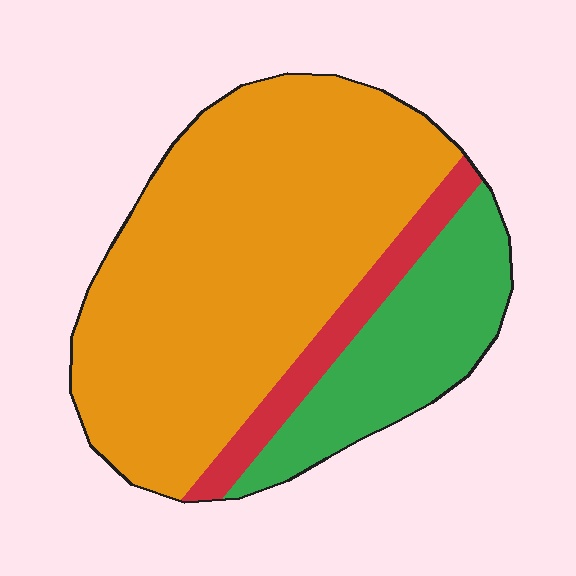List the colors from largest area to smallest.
From largest to smallest: orange, green, red.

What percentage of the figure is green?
Green covers about 20% of the figure.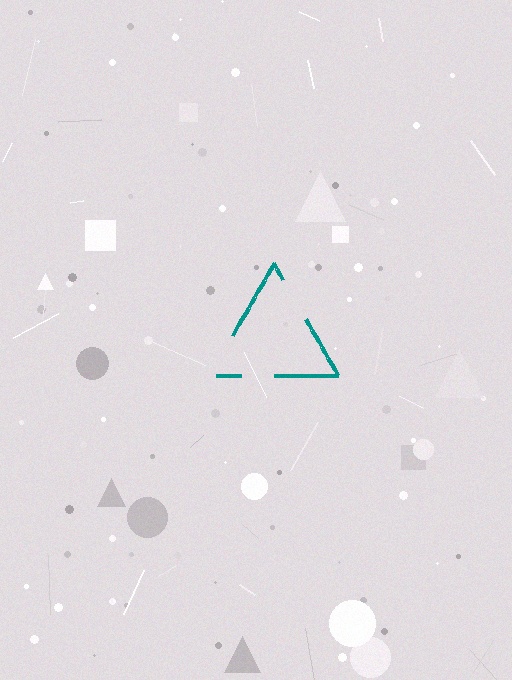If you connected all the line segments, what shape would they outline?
They would outline a triangle.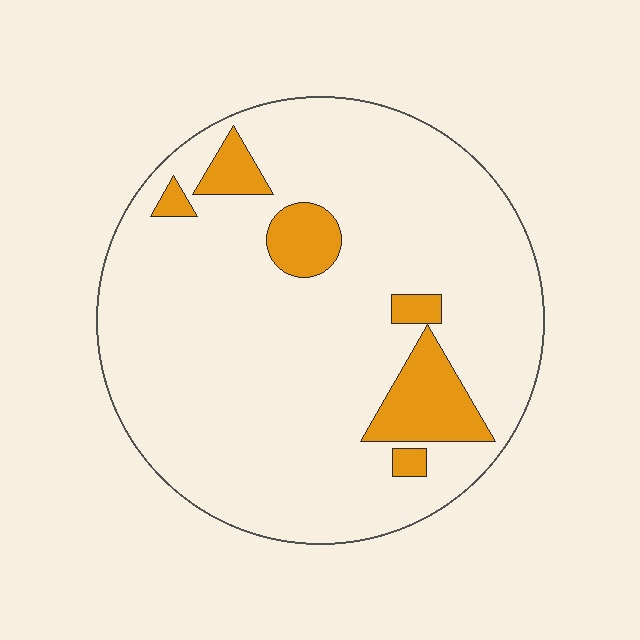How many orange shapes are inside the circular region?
6.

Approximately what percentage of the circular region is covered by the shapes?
Approximately 10%.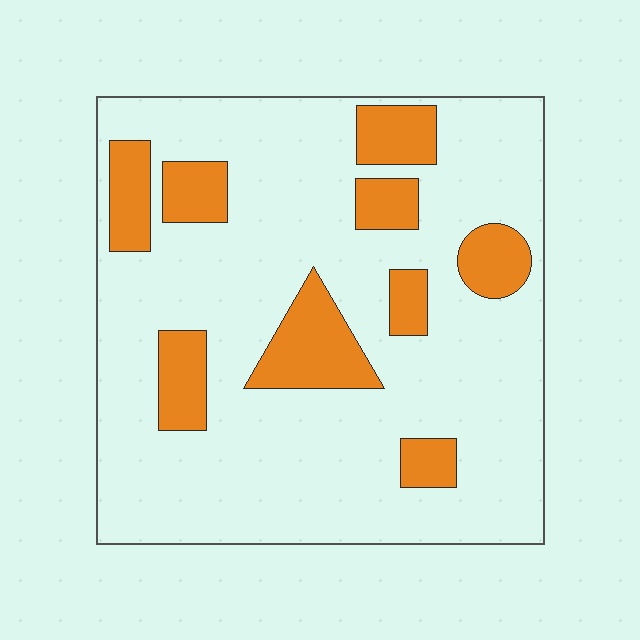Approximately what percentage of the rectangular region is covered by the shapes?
Approximately 20%.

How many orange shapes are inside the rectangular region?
9.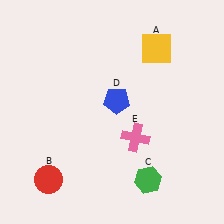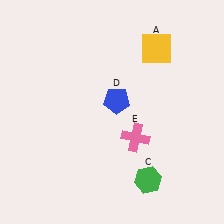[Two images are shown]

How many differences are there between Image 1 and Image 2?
There is 1 difference between the two images.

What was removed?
The red circle (B) was removed in Image 2.